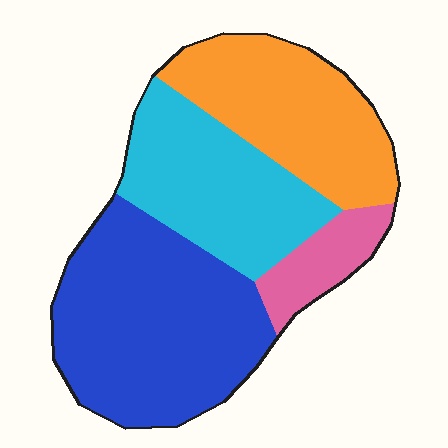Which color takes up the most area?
Blue, at roughly 40%.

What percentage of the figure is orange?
Orange covers roughly 25% of the figure.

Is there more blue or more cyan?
Blue.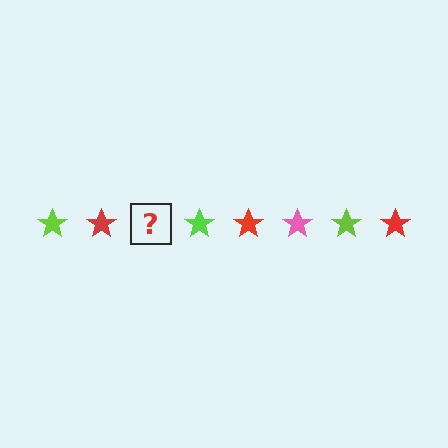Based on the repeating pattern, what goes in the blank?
The blank should be a pink star.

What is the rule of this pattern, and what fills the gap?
The rule is that the pattern cycles through lime, red, pink stars. The gap should be filled with a pink star.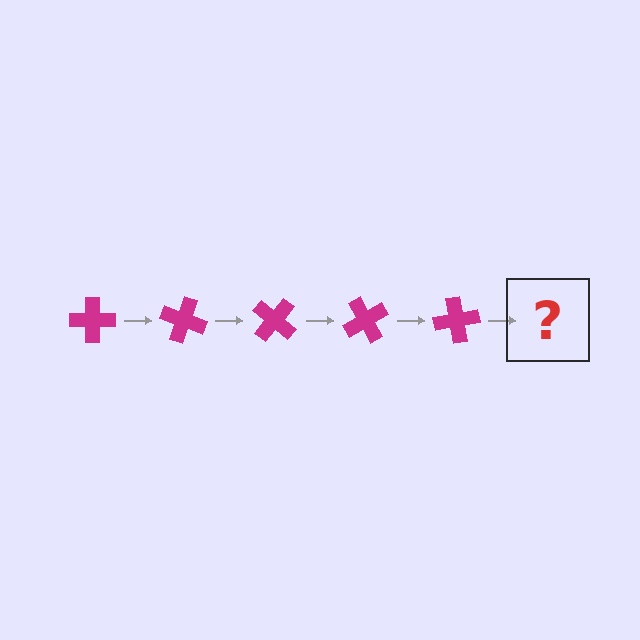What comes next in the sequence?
The next element should be a magenta cross rotated 100 degrees.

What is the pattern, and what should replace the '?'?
The pattern is that the cross rotates 20 degrees each step. The '?' should be a magenta cross rotated 100 degrees.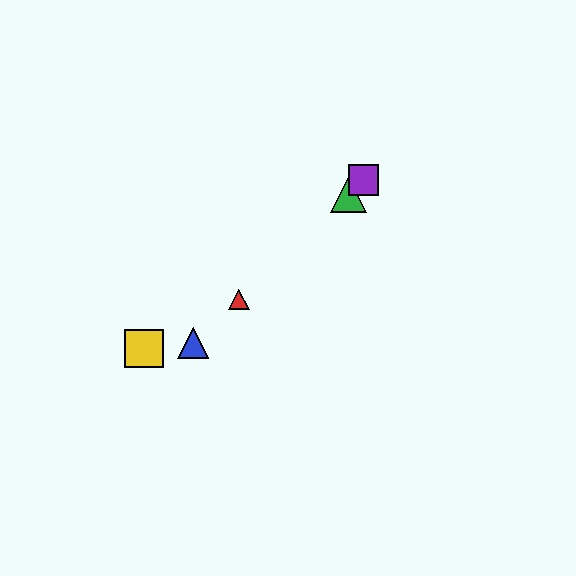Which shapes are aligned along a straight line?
The red triangle, the blue triangle, the green triangle, the purple square are aligned along a straight line.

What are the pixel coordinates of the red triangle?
The red triangle is at (239, 300).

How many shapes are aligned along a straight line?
4 shapes (the red triangle, the blue triangle, the green triangle, the purple square) are aligned along a straight line.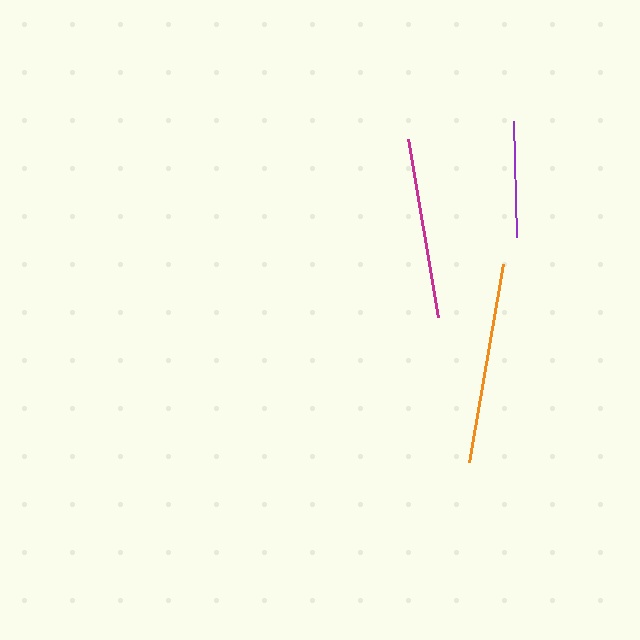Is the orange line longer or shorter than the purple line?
The orange line is longer than the purple line.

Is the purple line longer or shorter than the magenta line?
The magenta line is longer than the purple line.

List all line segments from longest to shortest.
From longest to shortest: orange, magenta, purple.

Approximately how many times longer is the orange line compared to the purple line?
The orange line is approximately 1.7 times the length of the purple line.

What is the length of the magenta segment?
The magenta segment is approximately 180 pixels long.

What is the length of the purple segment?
The purple segment is approximately 116 pixels long.